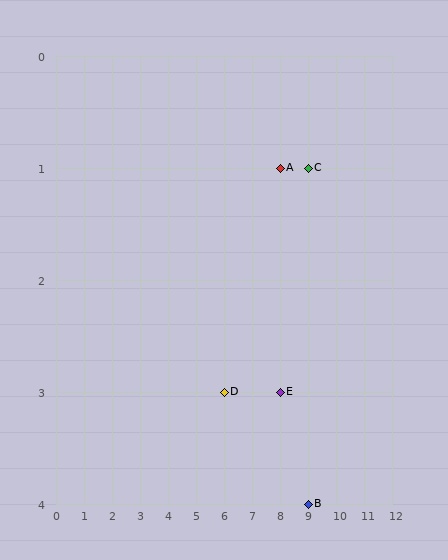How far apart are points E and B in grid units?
Points E and B are 1 column and 1 row apart (about 1.4 grid units diagonally).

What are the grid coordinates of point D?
Point D is at grid coordinates (6, 3).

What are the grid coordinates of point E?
Point E is at grid coordinates (8, 3).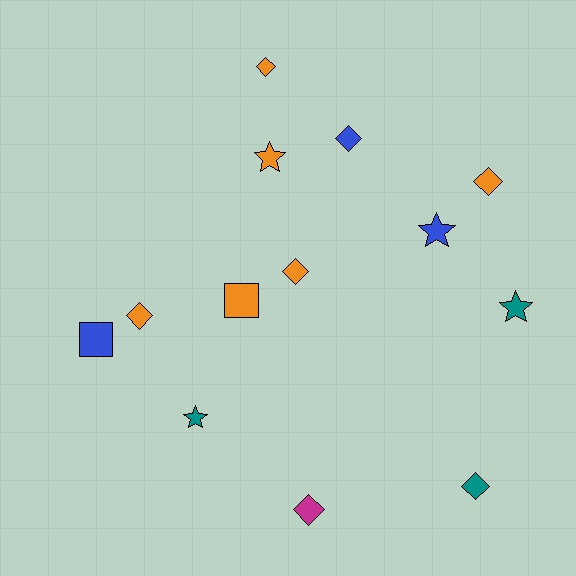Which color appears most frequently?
Orange, with 6 objects.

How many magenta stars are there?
There are no magenta stars.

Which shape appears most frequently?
Diamond, with 7 objects.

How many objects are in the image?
There are 13 objects.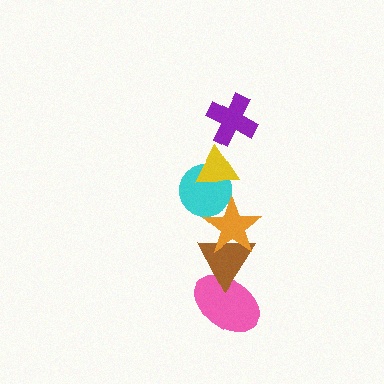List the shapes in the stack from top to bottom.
From top to bottom: the purple cross, the yellow triangle, the cyan circle, the orange star, the brown triangle, the pink ellipse.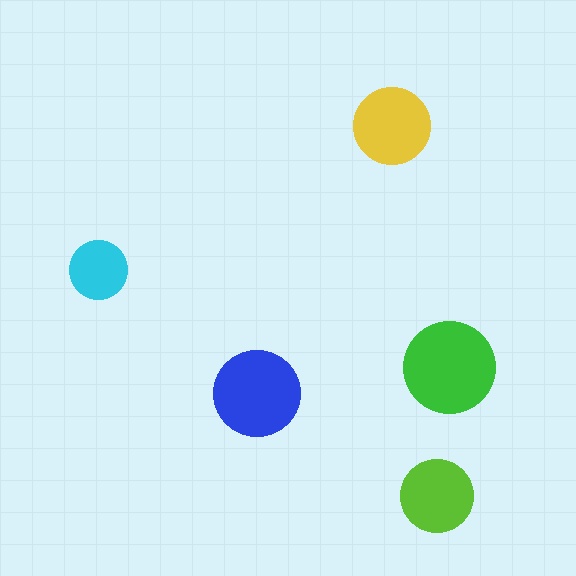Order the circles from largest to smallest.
the green one, the blue one, the yellow one, the lime one, the cyan one.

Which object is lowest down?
The lime circle is bottommost.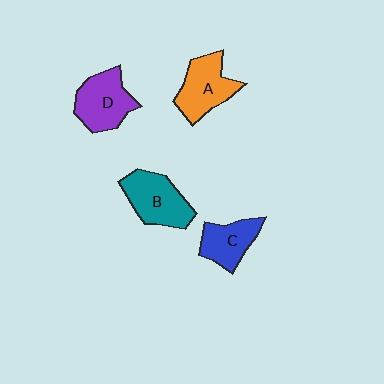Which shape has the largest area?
Shape B (teal).